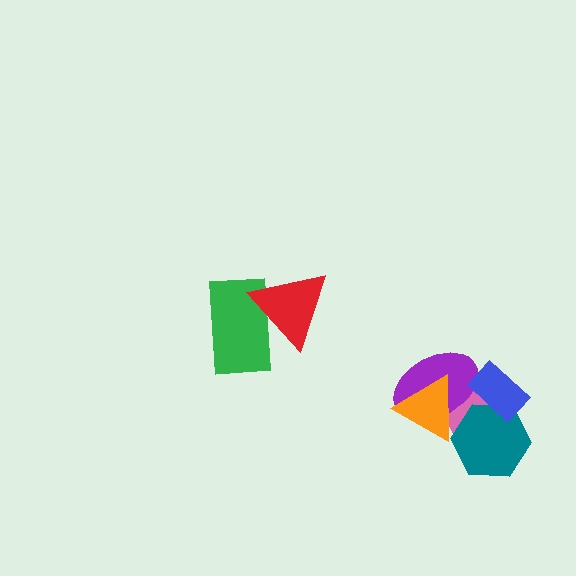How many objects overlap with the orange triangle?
3 objects overlap with the orange triangle.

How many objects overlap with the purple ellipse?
3 objects overlap with the purple ellipse.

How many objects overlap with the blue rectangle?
3 objects overlap with the blue rectangle.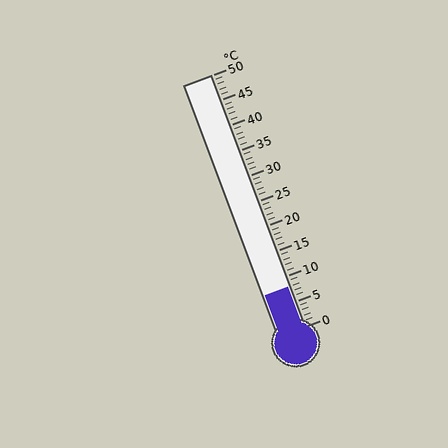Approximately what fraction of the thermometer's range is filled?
The thermometer is filled to approximately 15% of its range.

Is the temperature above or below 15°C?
The temperature is below 15°C.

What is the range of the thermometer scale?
The thermometer scale ranges from 0°C to 50°C.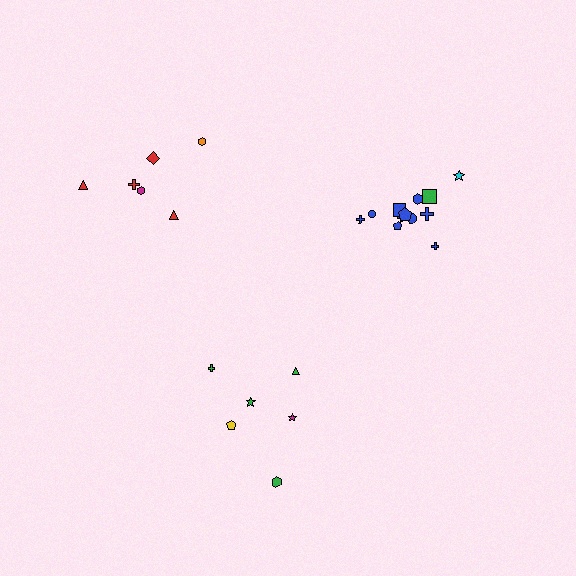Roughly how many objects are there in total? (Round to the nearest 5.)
Roughly 25 objects in total.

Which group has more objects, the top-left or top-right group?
The top-right group.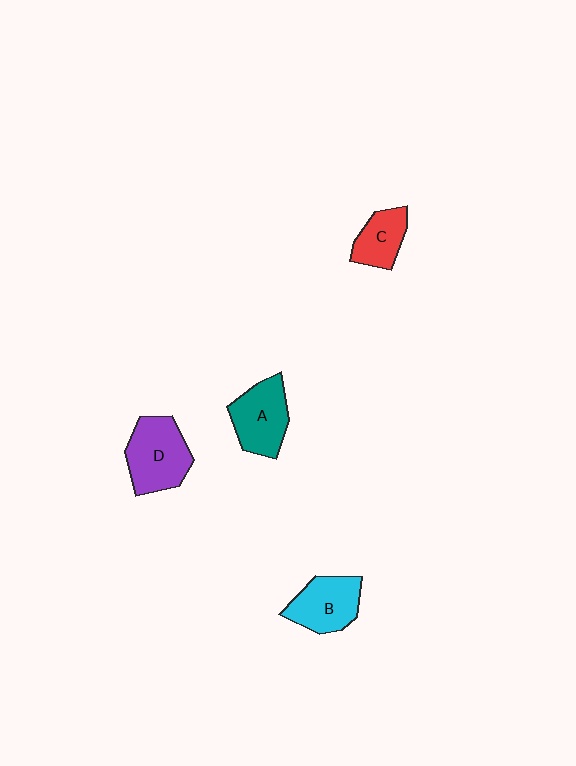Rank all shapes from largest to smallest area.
From largest to smallest: D (purple), A (teal), B (cyan), C (red).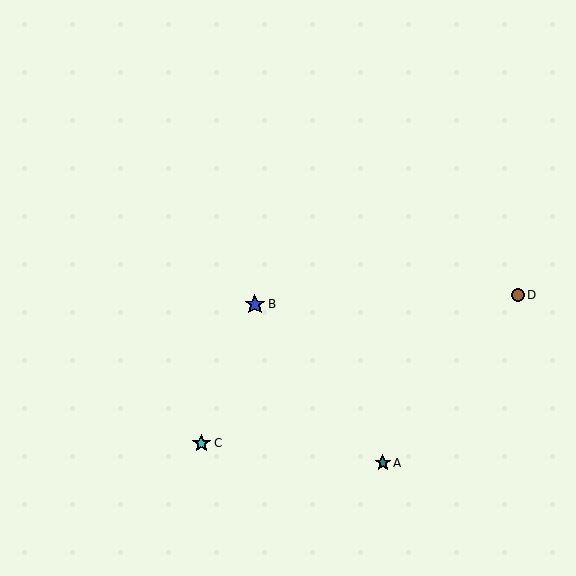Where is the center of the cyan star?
The center of the cyan star is at (201, 444).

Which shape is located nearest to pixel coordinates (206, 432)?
The cyan star (labeled C) at (201, 444) is nearest to that location.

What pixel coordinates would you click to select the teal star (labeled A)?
Click at (383, 463) to select the teal star A.